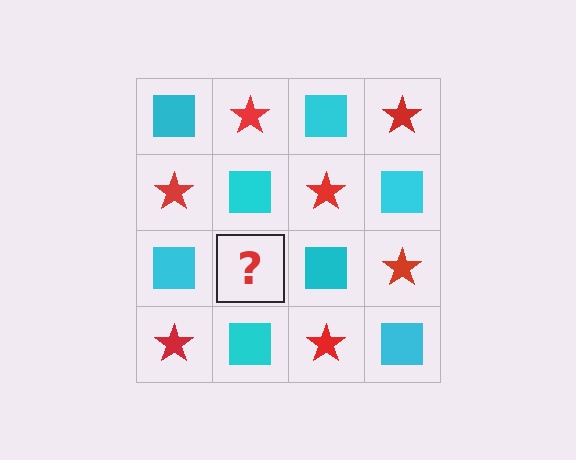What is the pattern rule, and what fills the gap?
The rule is that it alternates cyan square and red star in a checkerboard pattern. The gap should be filled with a red star.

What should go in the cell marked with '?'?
The missing cell should contain a red star.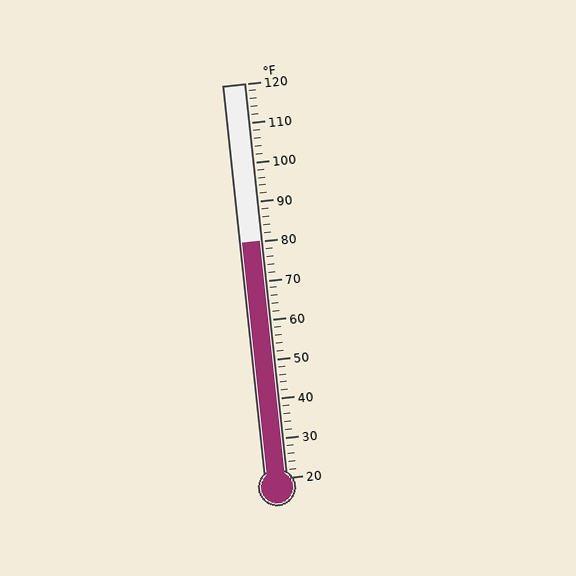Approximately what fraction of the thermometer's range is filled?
The thermometer is filled to approximately 60% of its range.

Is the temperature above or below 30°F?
The temperature is above 30°F.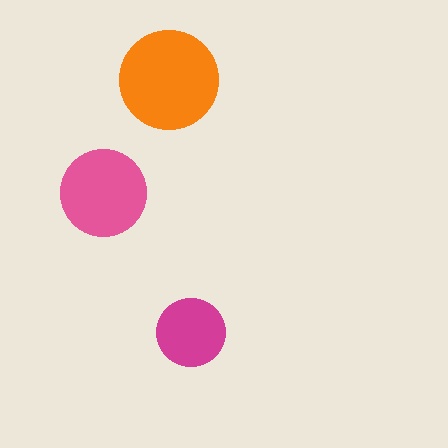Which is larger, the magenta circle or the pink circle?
The pink one.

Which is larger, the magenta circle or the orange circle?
The orange one.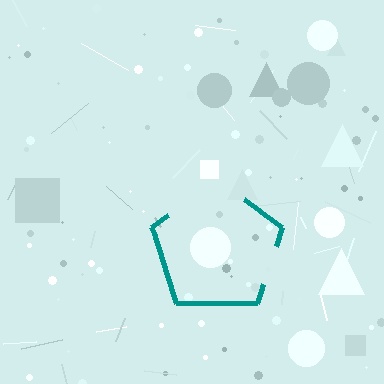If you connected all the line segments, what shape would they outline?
They would outline a pentagon.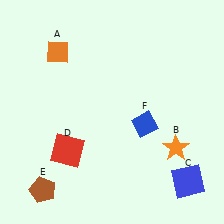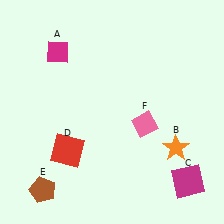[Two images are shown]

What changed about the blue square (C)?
In Image 1, C is blue. In Image 2, it changed to magenta.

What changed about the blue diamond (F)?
In Image 1, F is blue. In Image 2, it changed to pink.